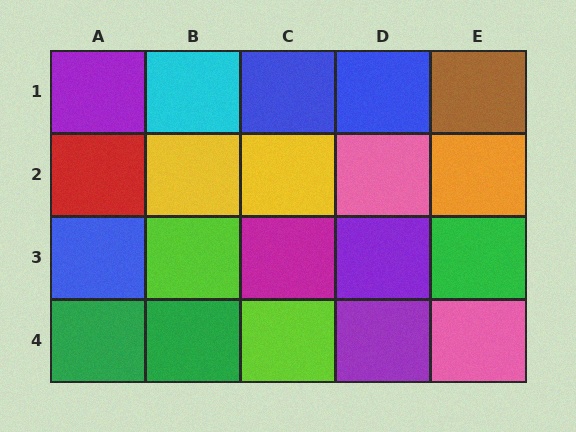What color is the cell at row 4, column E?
Pink.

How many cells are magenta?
1 cell is magenta.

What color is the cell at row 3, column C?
Magenta.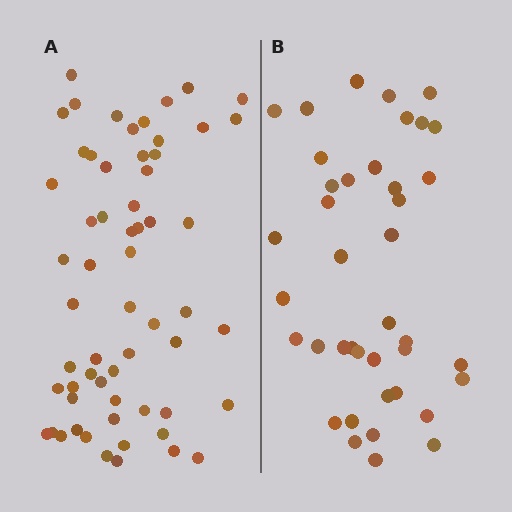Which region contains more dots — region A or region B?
Region A (the left region) has more dots.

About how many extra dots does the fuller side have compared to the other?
Region A has approximately 20 more dots than region B.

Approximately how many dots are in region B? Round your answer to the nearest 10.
About 40 dots.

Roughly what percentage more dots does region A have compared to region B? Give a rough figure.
About 50% more.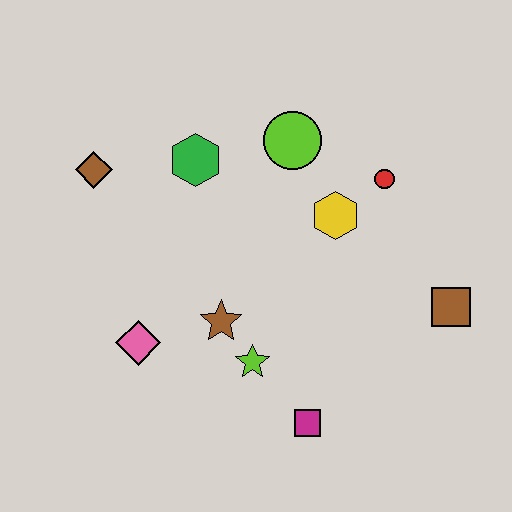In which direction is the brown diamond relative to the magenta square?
The brown diamond is above the magenta square.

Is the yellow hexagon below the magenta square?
No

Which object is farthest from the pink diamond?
The brown square is farthest from the pink diamond.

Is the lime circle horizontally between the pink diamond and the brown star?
No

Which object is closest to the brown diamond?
The green hexagon is closest to the brown diamond.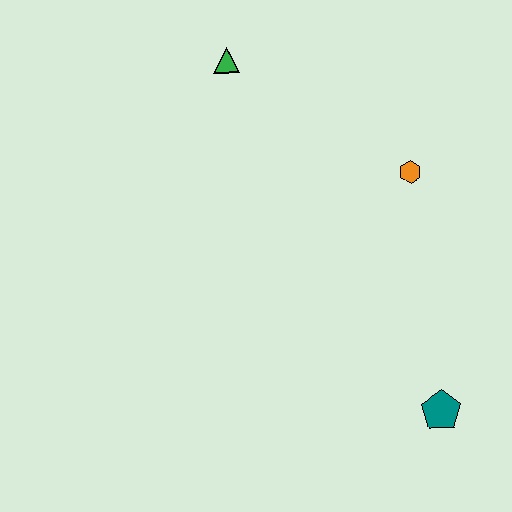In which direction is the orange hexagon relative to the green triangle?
The orange hexagon is to the right of the green triangle.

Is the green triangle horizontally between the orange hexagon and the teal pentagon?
No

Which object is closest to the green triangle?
The orange hexagon is closest to the green triangle.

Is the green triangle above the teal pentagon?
Yes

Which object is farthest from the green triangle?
The teal pentagon is farthest from the green triangle.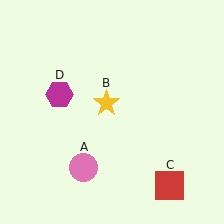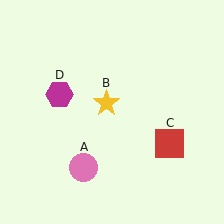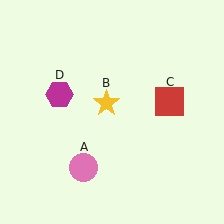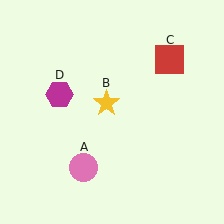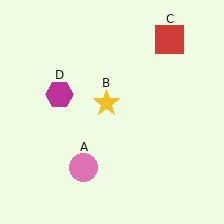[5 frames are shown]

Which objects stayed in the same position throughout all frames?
Pink circle (object A) and yellow star (object B) and magenta hexagon (object D) remained stationary.